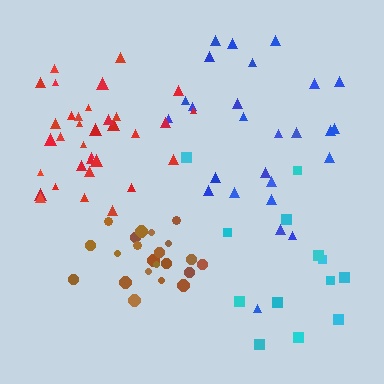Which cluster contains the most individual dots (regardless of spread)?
Red (34).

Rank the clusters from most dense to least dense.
brown, red, blue, cyan.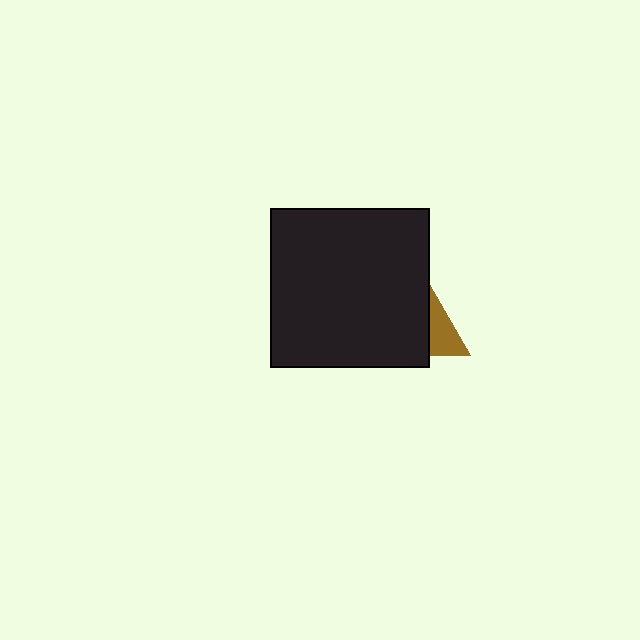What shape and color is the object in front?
The object in front is a black square.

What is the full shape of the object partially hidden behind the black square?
The partially hidden object is a brown triangle.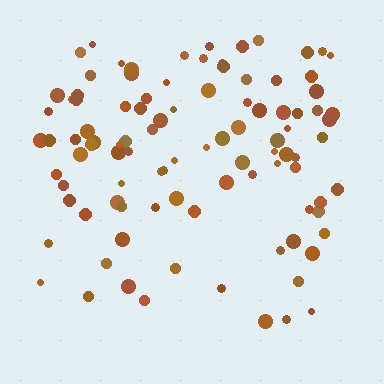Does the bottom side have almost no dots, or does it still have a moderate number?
Still a moderate number, just noticeably fewer than the top.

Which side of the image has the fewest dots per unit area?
The bottom.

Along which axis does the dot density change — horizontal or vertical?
Vertical.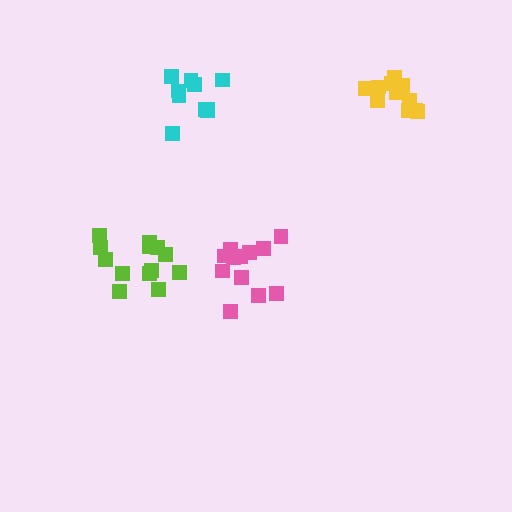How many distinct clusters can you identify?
There are 4 distinct clusters.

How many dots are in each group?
Group 1: 13 dots, Group 2: 11 dots, Group 3: 12 dots, Group 4: 10 dots (46 total).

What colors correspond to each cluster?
The clusters are colored: lime, yellow, pink, cyan.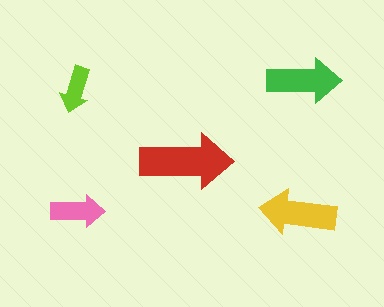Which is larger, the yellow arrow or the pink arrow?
The yellow one.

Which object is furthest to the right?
The green arrow is rightmost.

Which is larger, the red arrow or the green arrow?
The red one.